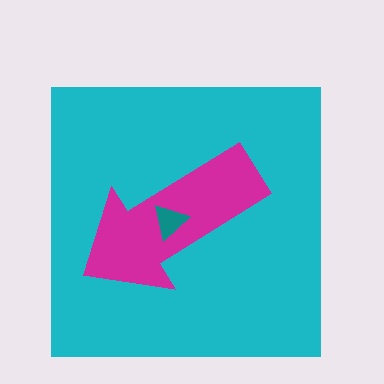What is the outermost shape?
The cyan square.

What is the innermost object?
The teal triangle.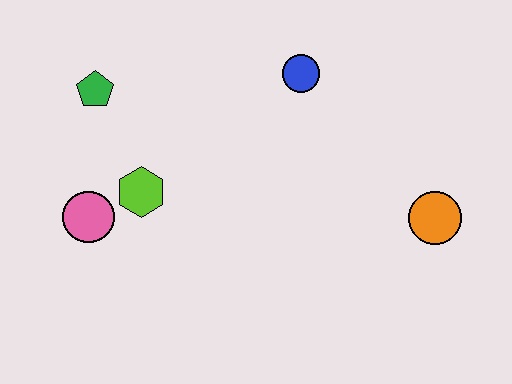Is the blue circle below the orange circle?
No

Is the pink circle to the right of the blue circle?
No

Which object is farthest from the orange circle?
The green pentagon is farthest from the orange circle.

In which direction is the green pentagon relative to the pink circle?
The green pentagon is above the pink circle.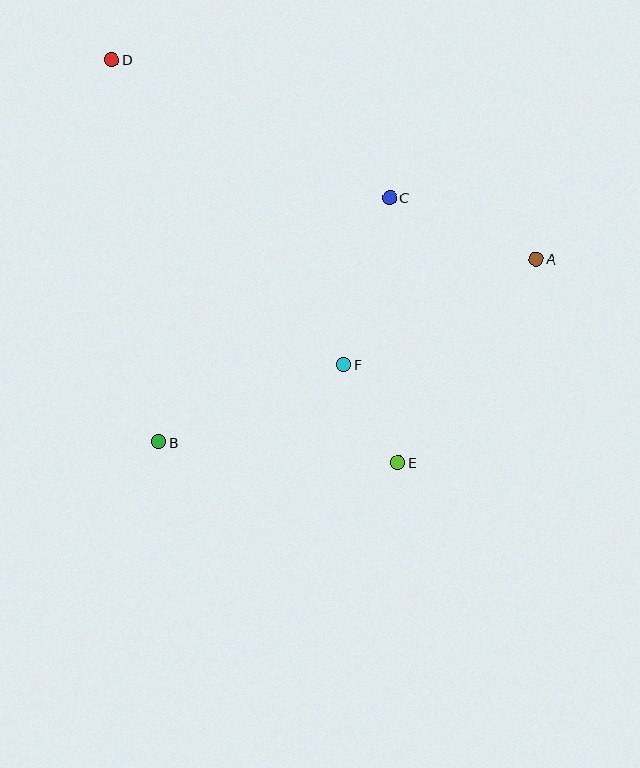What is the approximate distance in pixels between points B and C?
The distance between B and C is approximately 336 pixels.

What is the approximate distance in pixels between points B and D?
The distance between B and D is approximately 385 pixels.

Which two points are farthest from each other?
Points D and E are farthest from each other.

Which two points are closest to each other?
Points E and F are closest to each other.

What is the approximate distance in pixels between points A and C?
The distance between A and C is approximately 159 pixels.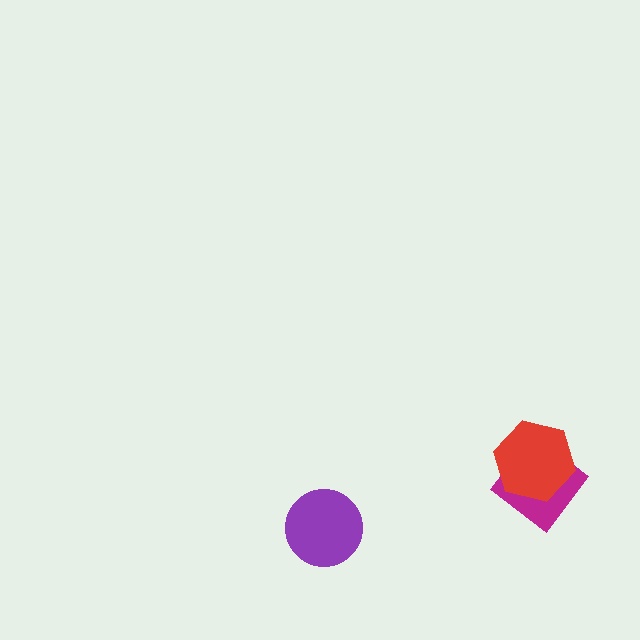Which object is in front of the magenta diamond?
The red hexagon is in front of the magenta diamond.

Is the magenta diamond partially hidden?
Yes, it is partially covered by another shape.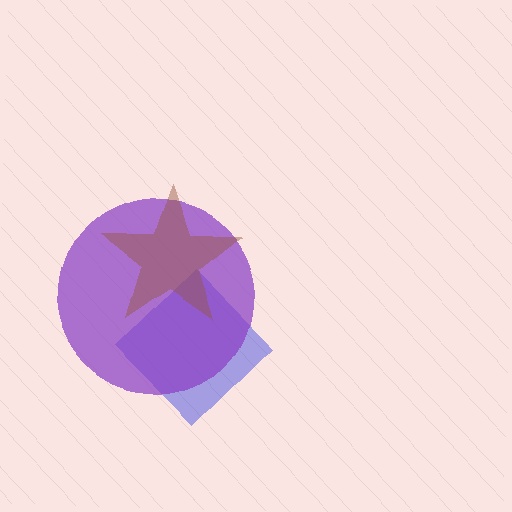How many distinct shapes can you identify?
There are 3 distinct shapes: a blue diamond, a purple circle, a brown star.